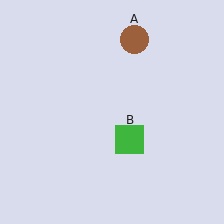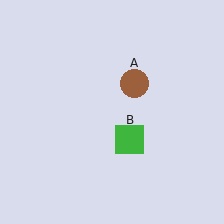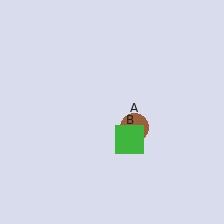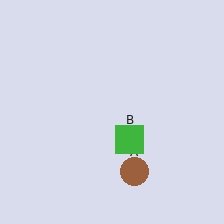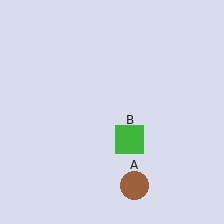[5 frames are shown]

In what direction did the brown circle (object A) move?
The brown circle (object A) moved down.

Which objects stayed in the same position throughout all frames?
Green square (object B) remained stationary.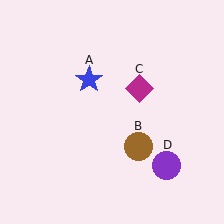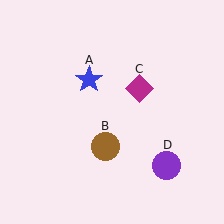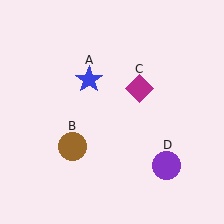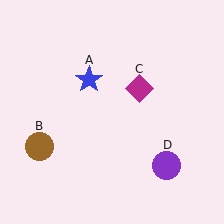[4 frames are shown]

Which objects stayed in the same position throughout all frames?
Blue star (object A) and magenta diamond (object C) and purple circle (object D) remained stationary.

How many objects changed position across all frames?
1 object changed position: brown circle (object B).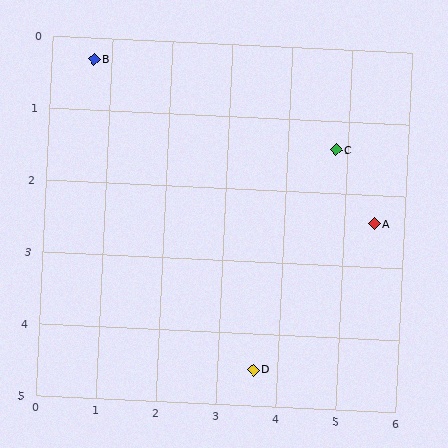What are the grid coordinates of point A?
Point A is at approximately (5.5, 2.4).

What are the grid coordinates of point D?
Point D is at approximately (3.6, 4.5).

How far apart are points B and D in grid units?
Points B and D are about 5.1 grid units apart.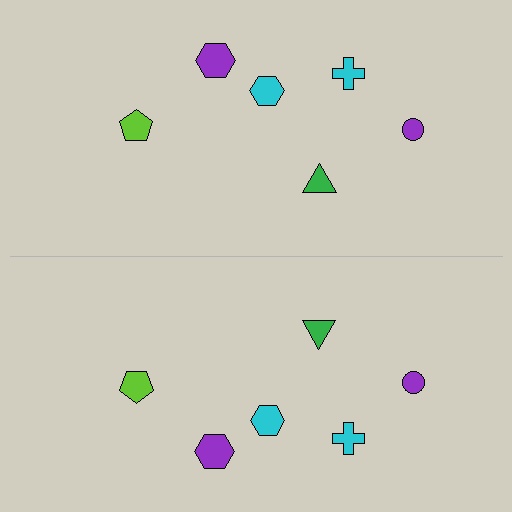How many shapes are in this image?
There are 12 shapes in this image.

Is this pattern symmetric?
Yes, this pattern has bilateral (reflection) symmetry.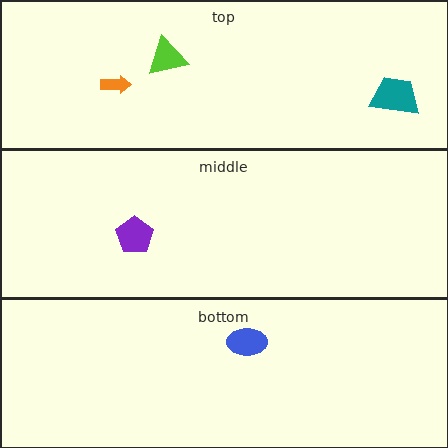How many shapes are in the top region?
3.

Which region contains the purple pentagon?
The middle region.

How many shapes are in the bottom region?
1.